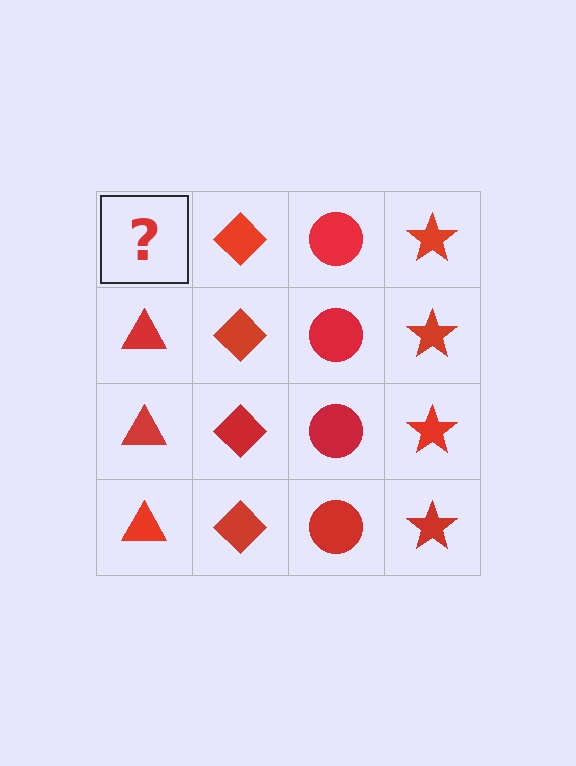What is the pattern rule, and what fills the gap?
The rule is that each column has a consistent shape. The gap should be filled with a red triangle.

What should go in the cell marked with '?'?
The missing cell should contain a red triangle.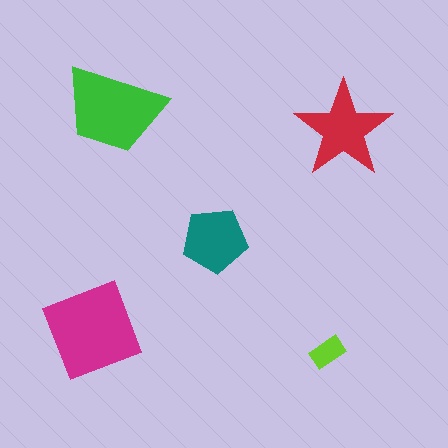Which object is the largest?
The magenta square.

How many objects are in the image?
There are 5 objects in the image.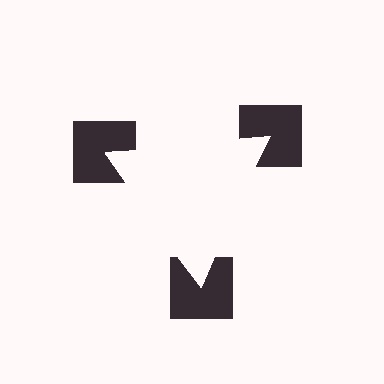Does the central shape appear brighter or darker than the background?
It typically appears slightly brighter than the background, even though no actual brightness change is drawn.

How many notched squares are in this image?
There are 3 — one at each vertex of the illusory triangle.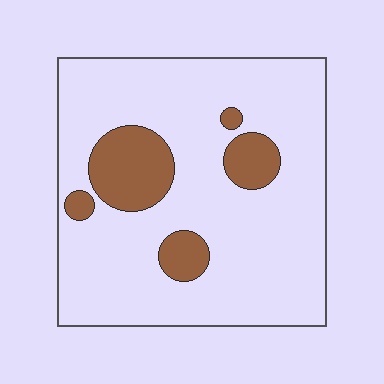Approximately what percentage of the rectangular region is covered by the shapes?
Approximately 15%.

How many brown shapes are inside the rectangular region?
5.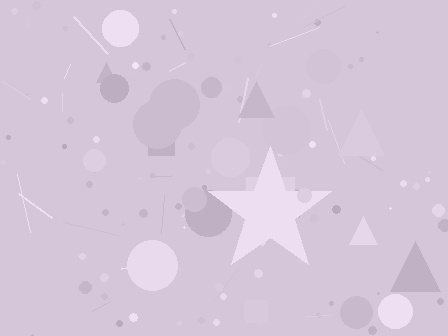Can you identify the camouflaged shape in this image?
The camouflaged shape is a star.